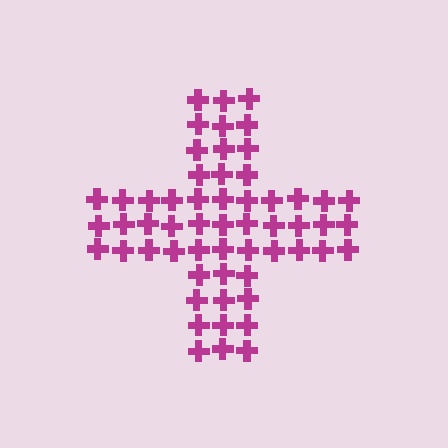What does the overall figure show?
The overall figure shows a cross.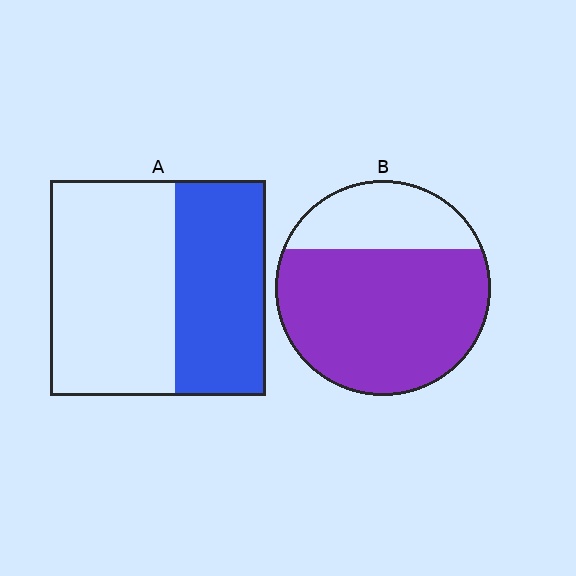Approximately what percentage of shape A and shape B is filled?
A is approximately 40% and B is approximately 75%.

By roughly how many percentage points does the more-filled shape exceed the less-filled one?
By roughly 30 percentage points (B over A).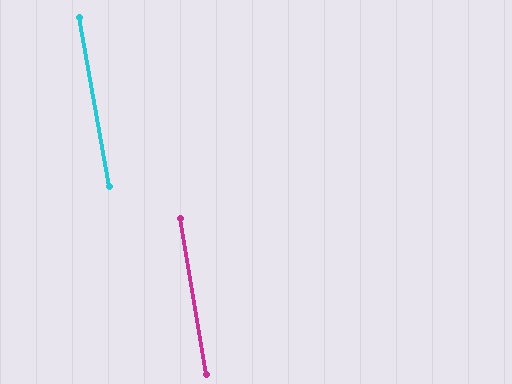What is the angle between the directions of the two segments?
Approximately 1 degree.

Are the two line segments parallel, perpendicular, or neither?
Parallel — their directions differ by only 0.9°.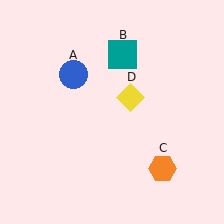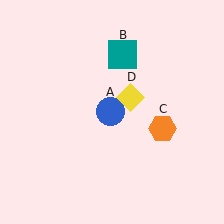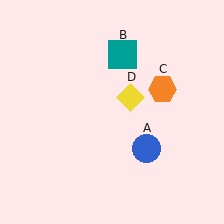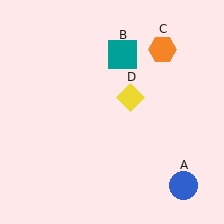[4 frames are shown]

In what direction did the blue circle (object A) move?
The blue circle (object A) moved down and to the right.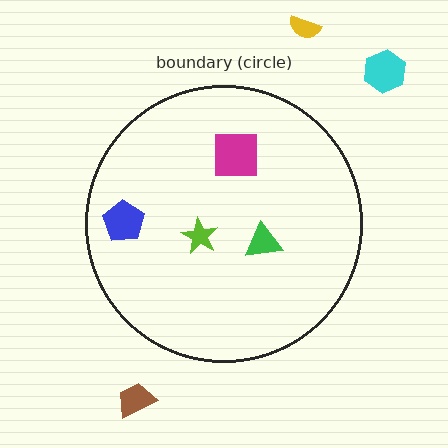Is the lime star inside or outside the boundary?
Inside.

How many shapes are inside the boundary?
4 inside, 3 outside.